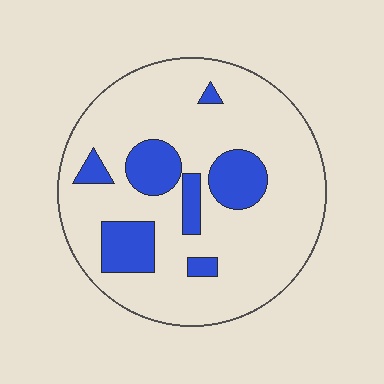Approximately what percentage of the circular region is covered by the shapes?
Approximately 20%.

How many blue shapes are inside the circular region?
7.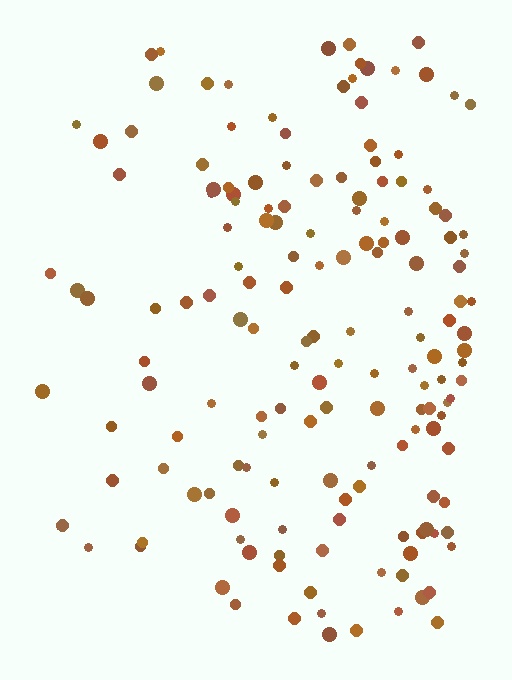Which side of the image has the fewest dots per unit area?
The left.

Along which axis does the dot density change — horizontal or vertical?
Horizontal.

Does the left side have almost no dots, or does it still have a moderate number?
Still a moderate number, just noticeably fewer than the right.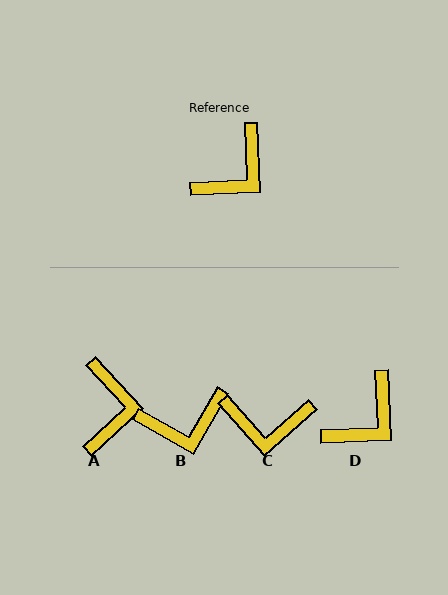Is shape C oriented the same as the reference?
No, it is off by about 51 degrees.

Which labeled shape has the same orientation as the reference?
D.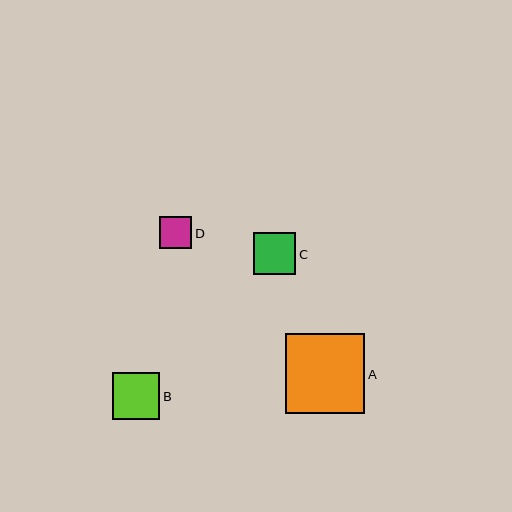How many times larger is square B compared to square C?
Square B is approximately 1.1 times the size of square C.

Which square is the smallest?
Square D is the smallest with a size of approximately 32 pixels.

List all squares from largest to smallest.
From largest to smallest: A, B, C, D.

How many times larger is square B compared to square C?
Square B is approximately 1.1 times the size of square C.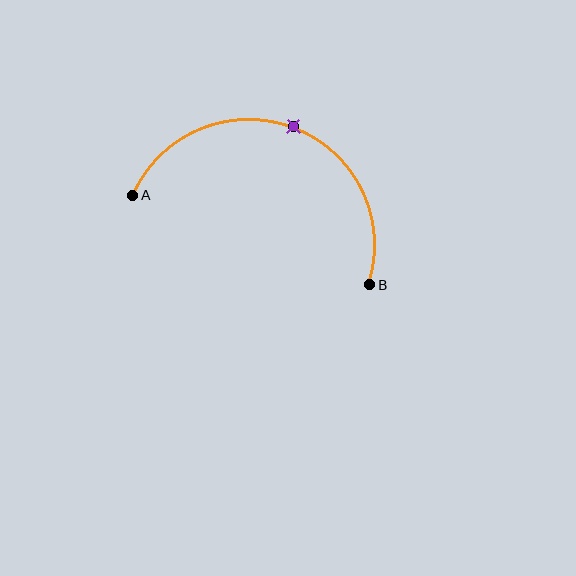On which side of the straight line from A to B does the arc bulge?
The arc bulges above the straight line connecting A and B.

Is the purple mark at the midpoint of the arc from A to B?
Yes. The purple mark lies on the arc at equal arc-length from both A and B — it is the arc midpoint.